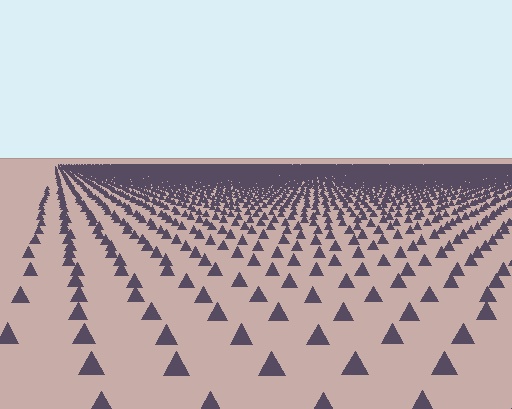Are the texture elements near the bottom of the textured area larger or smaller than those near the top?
Larger. Near the bottom, elements are closer to the viewer and appear at a bigger on-screen size.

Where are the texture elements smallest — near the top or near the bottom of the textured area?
Near the top.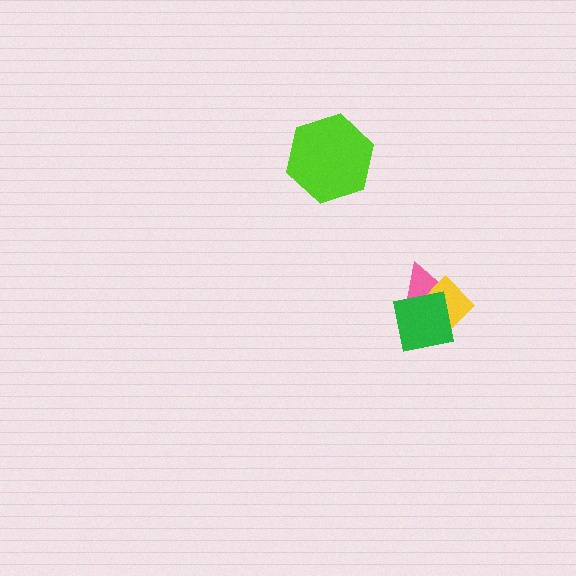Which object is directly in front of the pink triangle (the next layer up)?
The yellow diamond is directly in front of the pink triangle.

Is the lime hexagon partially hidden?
No, no other shape covers it.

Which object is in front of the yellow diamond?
The green square is in front of the yellow diamond.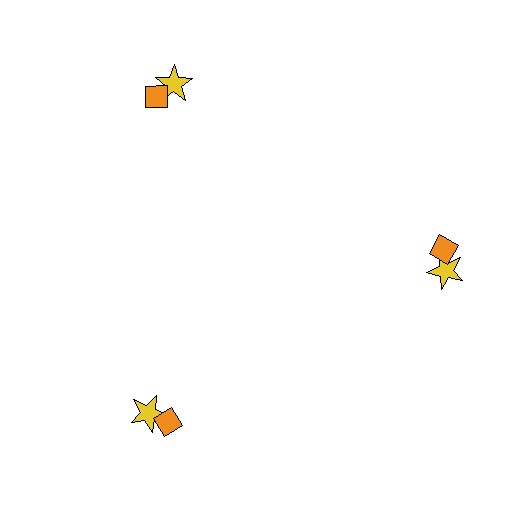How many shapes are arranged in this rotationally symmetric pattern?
There are 6 shapes, arranged in 3 groups of 2.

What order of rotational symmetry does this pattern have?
This pattern has 3-fold rotational symmetry.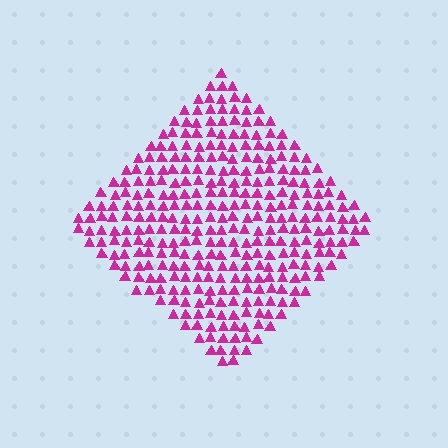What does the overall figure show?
The overall figure shows a diamond.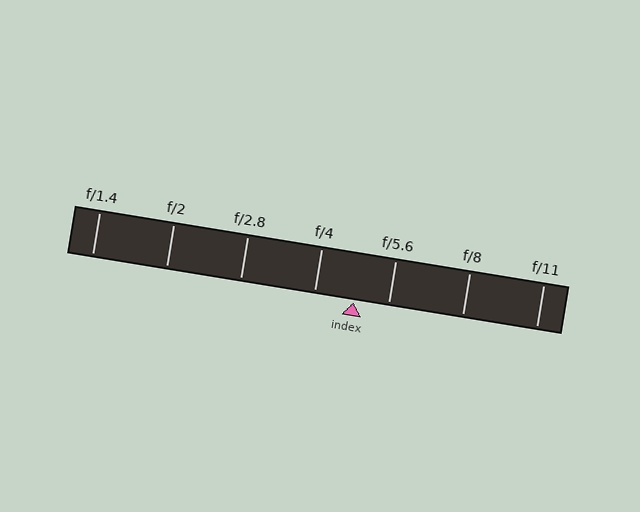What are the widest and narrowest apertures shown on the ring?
The widest aperture shown is f/1.4 and the narrowest is f/11.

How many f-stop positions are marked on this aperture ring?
There are 7 f-stop positions marked.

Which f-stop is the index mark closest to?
The index mark is closest to f/5.6.